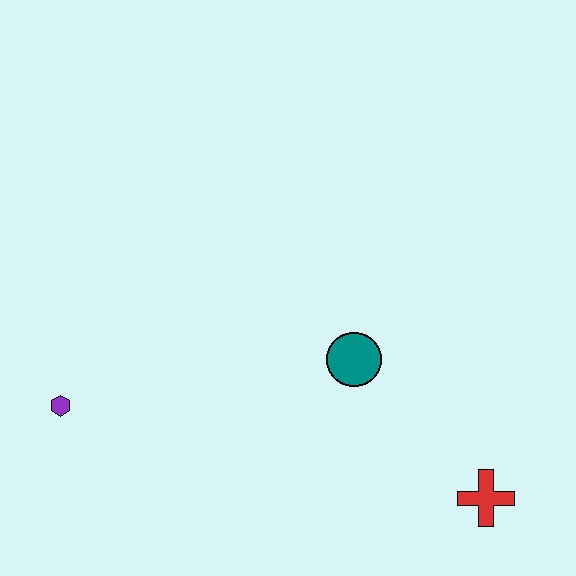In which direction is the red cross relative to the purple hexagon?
The red cross is to the right of the purple hexagon.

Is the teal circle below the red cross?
No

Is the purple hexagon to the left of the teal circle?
Yes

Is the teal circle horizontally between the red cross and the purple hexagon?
Yes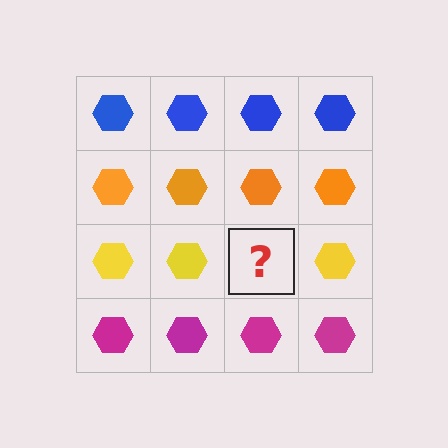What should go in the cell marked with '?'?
The missing cell should contain a yellow hexagon.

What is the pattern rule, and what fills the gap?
The rule is that each row has a consistent color. The gap should be filled with a yellow hexagon.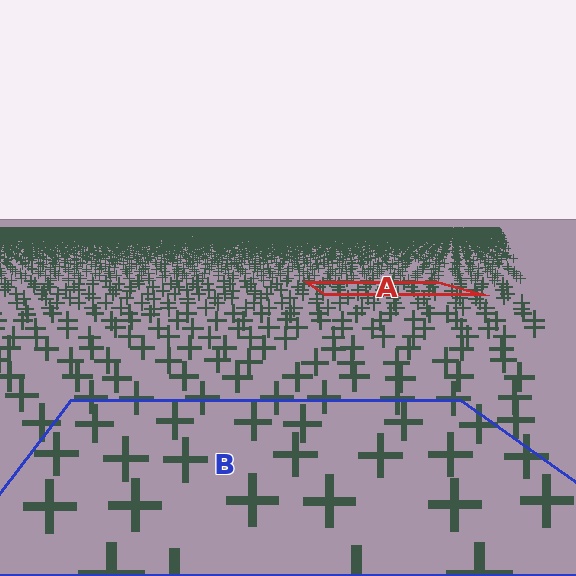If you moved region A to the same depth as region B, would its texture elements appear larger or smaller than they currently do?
They would appear larger. At a closer depth, the same texture elements are projected at a bigger on-screen size.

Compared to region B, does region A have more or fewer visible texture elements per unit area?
Region A has more texture elements per unit area — they are packed more densely because it is farther away.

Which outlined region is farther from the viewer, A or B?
Region A is farther from the viewer — the texture elements inside it appear smaller and more densely packed.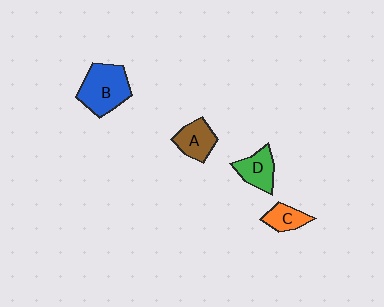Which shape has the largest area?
Shape B (blue).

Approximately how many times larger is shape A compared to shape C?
Approximately 1.3 times.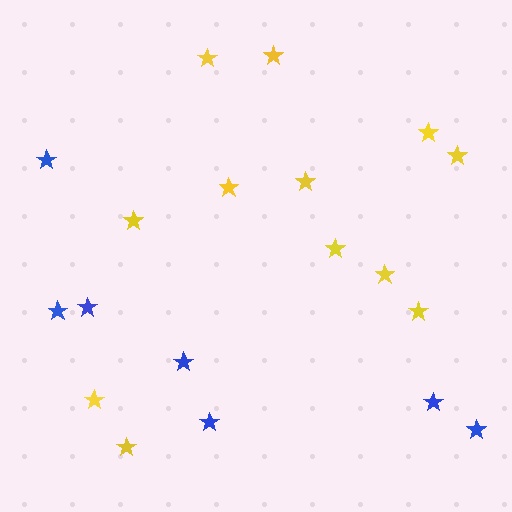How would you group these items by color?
There are 2 groups: one group of blue stars (7) and one group of yellow stars (12).